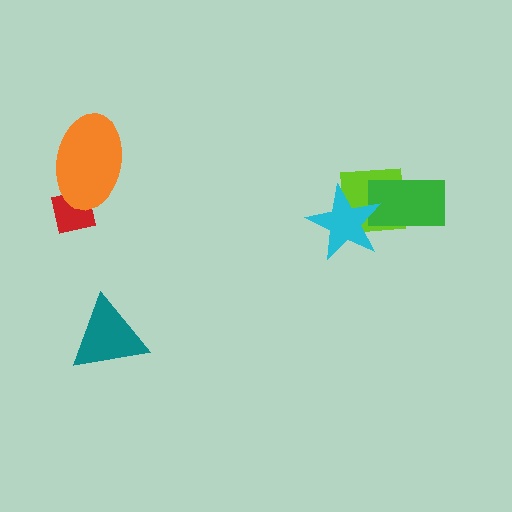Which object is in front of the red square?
The orange ellipse is in front of the red square.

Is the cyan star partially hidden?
No, no other shape covers it.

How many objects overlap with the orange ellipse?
1 object overlaps with the orange ellipse.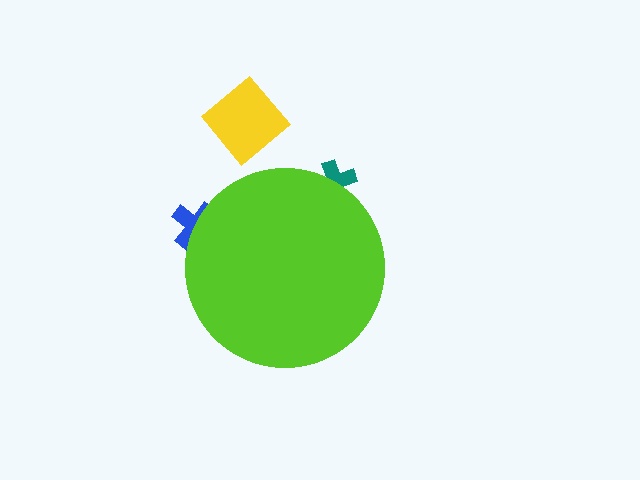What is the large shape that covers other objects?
A lime circle.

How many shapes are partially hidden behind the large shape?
2 shapes are partially hidden.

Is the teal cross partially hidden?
Yes, the teal cross is partially hidden behind the lime circle.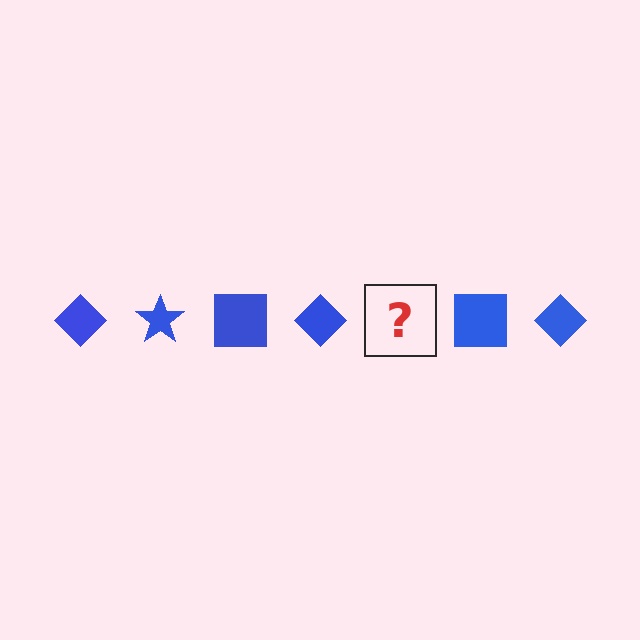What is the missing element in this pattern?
The missing element is a blue star.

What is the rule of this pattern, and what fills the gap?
The rule is that the pattern cycles through diamond, star, square shapes in blue. The gap should be filled with a blue star.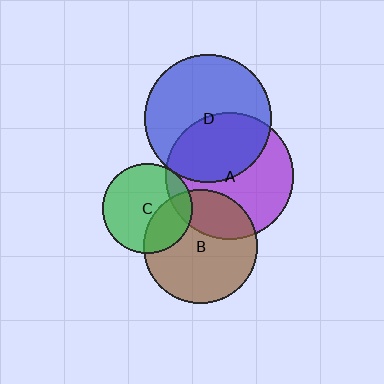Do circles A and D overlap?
Yes.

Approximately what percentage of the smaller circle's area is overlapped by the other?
Approximately 40%.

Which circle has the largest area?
Circle A (purple).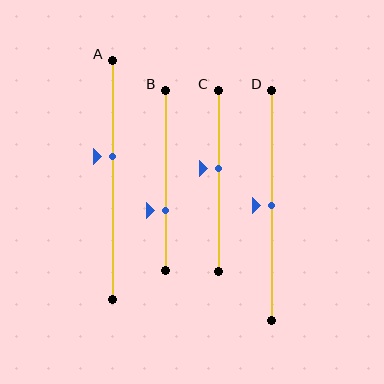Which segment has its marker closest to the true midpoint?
Segment D has its marker closest to the true midpoint.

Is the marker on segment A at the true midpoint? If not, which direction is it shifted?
No, the marker on segment A is shifted upward by about 10% of the segment length.